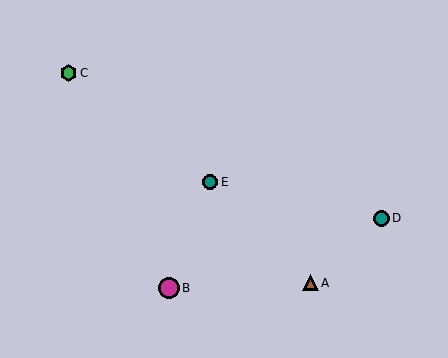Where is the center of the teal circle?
The center of the teal circle is at (381, 218).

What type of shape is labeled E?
Shape E is a teal circle.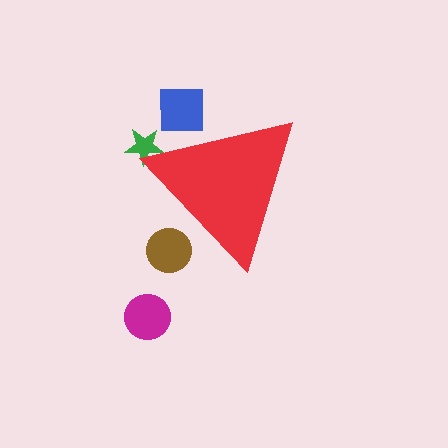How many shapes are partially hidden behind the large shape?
3 shapes are partially hidden.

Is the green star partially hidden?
Yes, the green star is partially hidden behind the red triangle.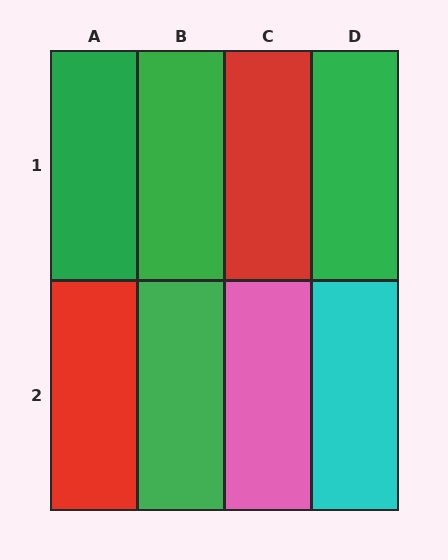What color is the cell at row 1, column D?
Green.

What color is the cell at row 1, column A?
Green.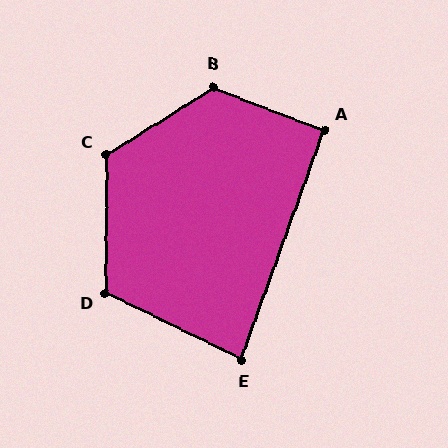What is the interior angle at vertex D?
Approximately 116 degrees (obtuse).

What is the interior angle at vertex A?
Approximately 92 degrees (approximately right).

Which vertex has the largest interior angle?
B, at approximately 127 degrees.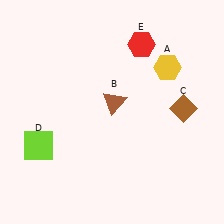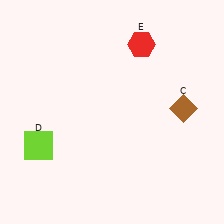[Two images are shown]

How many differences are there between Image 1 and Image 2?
There are 2 differences between the two images.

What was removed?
The yellow hexagon (A), the brown triangle (B) were removed in Image 2.